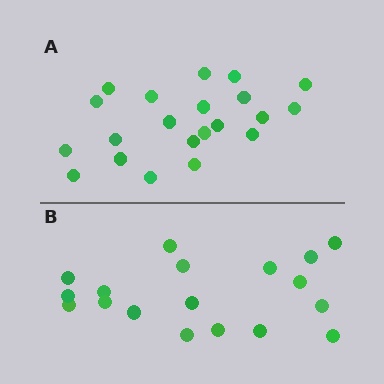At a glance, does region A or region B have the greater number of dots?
Region A (the top region) has more dots.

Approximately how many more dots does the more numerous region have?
Region A has just a few more — roughly 2 or 3 more dots than region B.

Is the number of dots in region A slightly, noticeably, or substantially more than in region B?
Region A has only slightly more — the two regions are fairly close. The ratio is roughly 1.2 to 1.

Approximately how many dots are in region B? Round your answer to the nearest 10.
About 20 dots. (The exact count is 18, which rounds to 20.)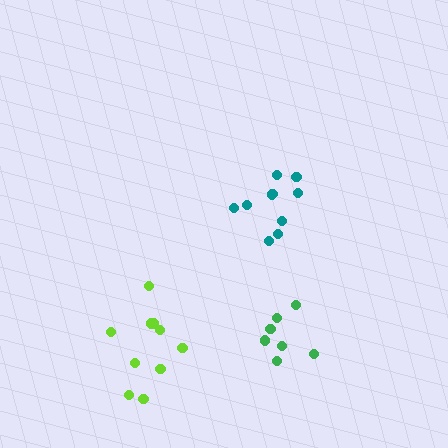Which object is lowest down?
The lime cluster is bottommost.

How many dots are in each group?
Group 1: 7 dots, Group 2: 10 dots, Group 3: 10 dots (27 total).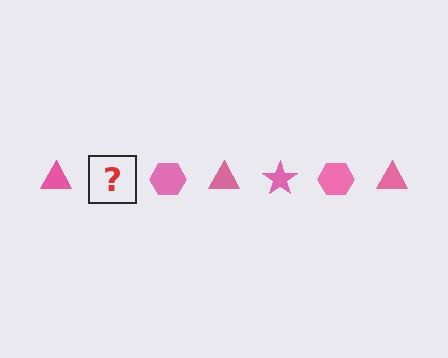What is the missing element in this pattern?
The missing element is a pink star.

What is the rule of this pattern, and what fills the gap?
The rule is that the pattern cycles through triangle, star, hexagon shapes in pink. The gap should be filled with a pink star.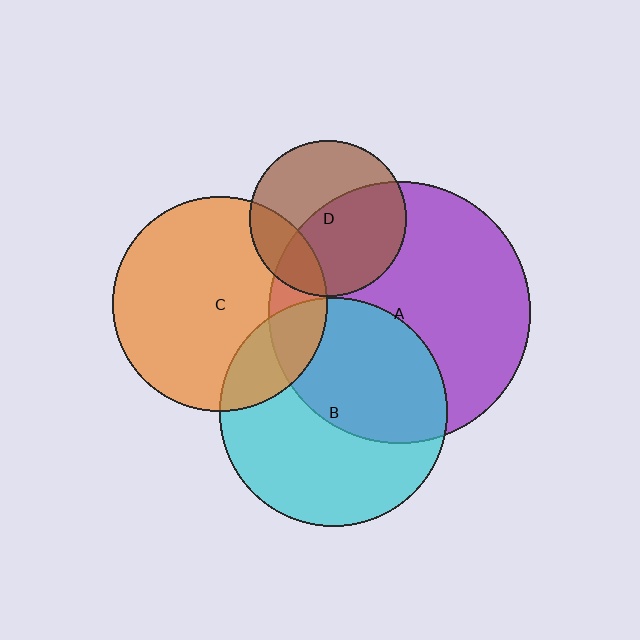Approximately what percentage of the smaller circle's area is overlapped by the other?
Approximately 45%.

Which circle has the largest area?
Circle A (purple).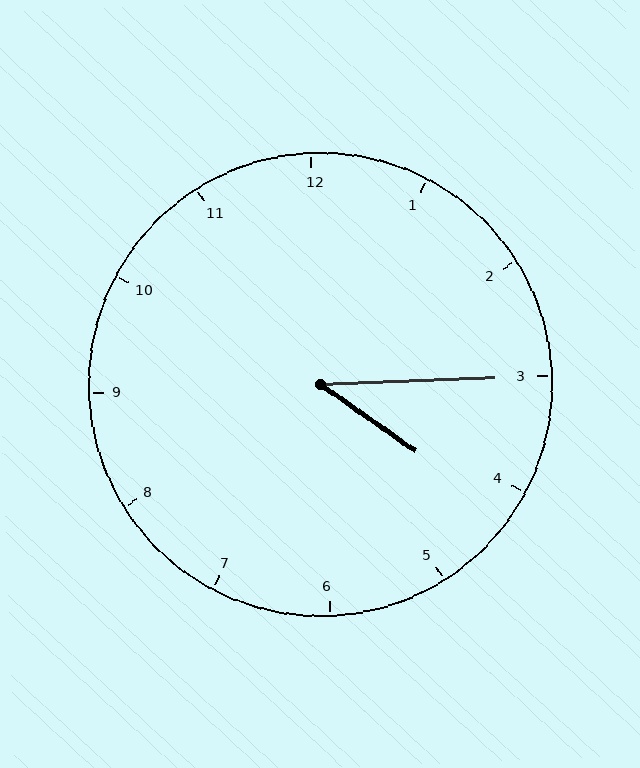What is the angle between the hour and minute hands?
Approximately 38 degrees.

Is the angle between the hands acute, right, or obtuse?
It is acute.